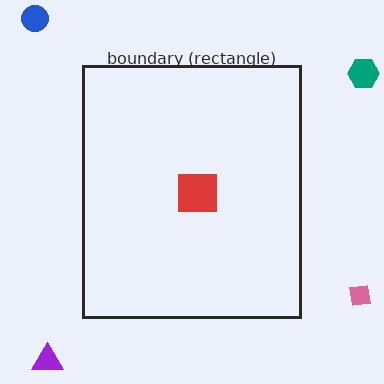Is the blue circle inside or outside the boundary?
Outside.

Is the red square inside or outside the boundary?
Inside.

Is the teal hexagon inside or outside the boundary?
Outside.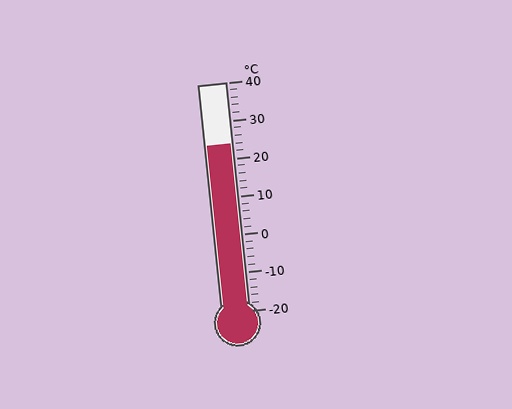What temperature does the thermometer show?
The thermometer shows approximately 24°C.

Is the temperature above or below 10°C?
The temperature is above 10°C.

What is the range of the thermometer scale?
The thermometer scale ranges from -20°C to 40°C.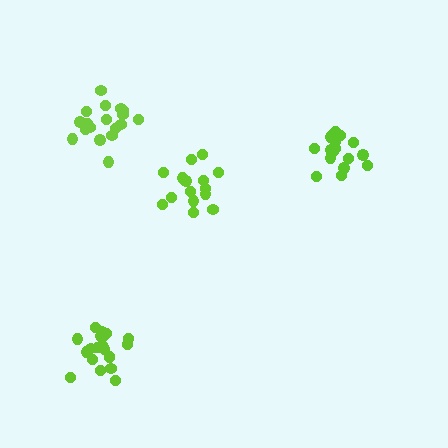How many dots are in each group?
Group 1: 15 dots, Group 2: 21 dots, Group 3: 18 dots, Group 4: 17 dots (71 total).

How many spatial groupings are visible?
There are 4 spatial groupings.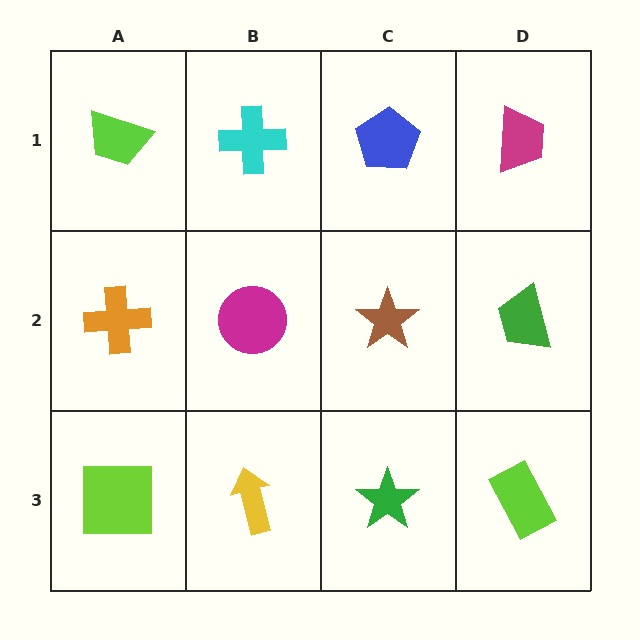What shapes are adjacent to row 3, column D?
A green trapezoid (row 2, column D), a green star (row 3, column C).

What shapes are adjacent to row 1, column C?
A brown star (row 2, column C), a cyan cross (row 1, column B), a magenta trapezoid (row 1, column D).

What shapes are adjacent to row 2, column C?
A blue pentagon (row 1, column C), a green star (row 3, column C), a magenta circle (row 2, column B), a green trapezoid (row 2, column D).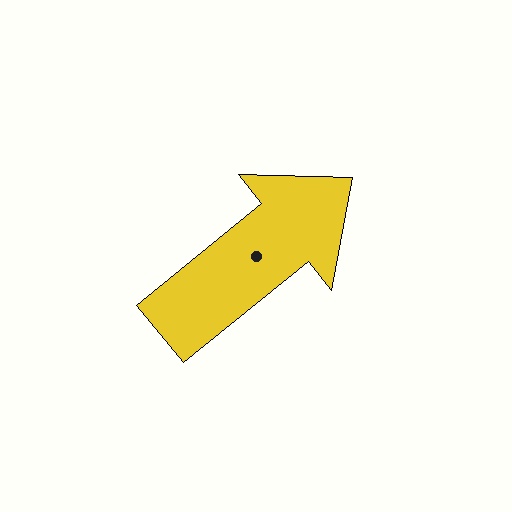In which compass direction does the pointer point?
Northeast.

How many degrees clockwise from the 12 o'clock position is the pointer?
Approximately 51 degrees.